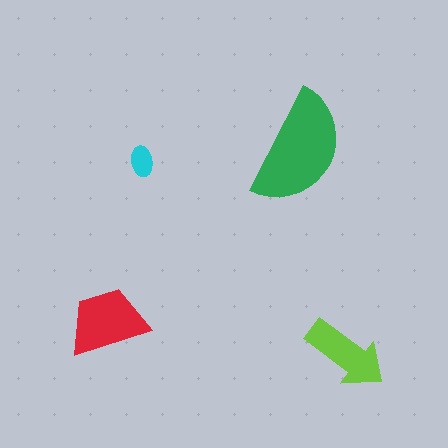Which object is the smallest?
The cyan ellipse.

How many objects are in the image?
There are 4 objects in the image.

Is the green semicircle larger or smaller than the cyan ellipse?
Larger.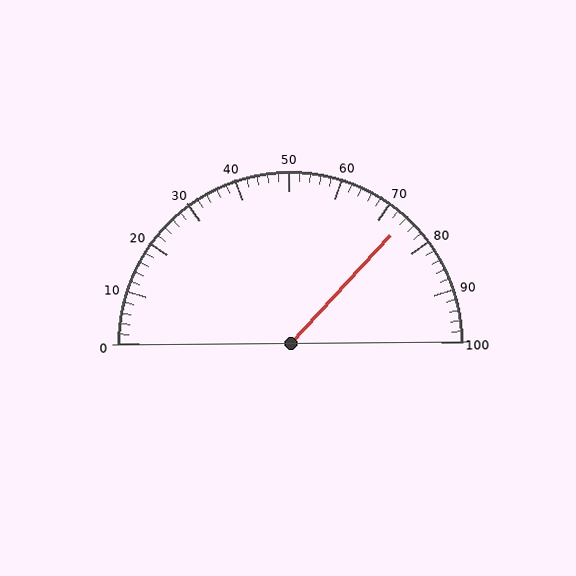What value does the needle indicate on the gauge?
The needle indicates approximately 74.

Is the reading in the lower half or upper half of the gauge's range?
The reading is in the upper half of the range (0 to 100).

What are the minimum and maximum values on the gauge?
The gauge ranges from 0 to 100.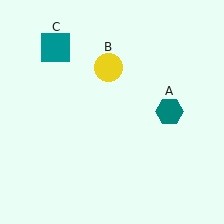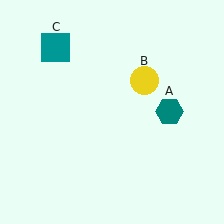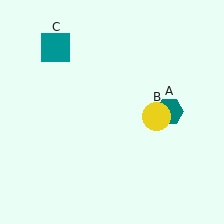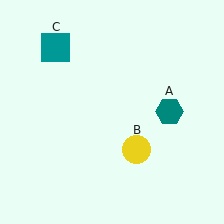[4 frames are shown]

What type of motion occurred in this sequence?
The yellow circle (object B) rotated clockwise around the center of the scene.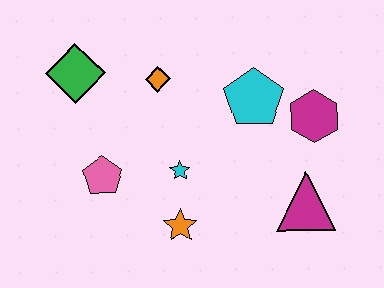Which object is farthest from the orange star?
The green diamond is farthest from the orange star.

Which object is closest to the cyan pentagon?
The magenta hexagon is closest to the cyan pentagon.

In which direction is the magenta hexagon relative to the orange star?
The magenta hexagon is to the right of the orange star.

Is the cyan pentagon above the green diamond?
No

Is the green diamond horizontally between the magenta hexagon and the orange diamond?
No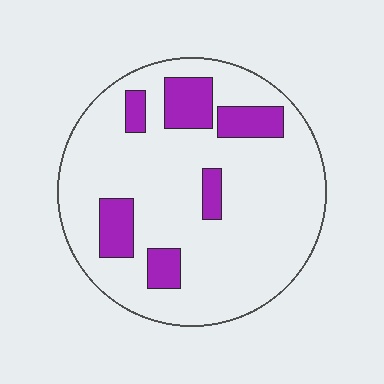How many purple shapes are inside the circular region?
6.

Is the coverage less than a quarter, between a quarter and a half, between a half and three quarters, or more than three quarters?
Less than a quarter.